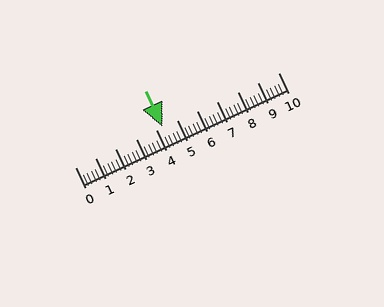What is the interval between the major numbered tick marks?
The major tick marks are spaced 1 units apart.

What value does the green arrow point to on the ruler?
The green arrow points to approximately 4.3.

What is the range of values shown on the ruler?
The ruler shows values from 0 to 10.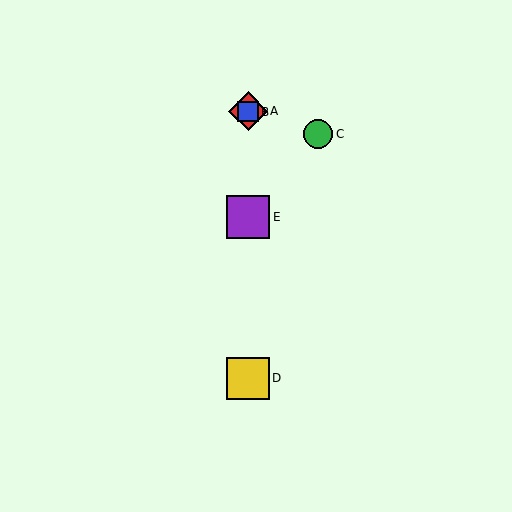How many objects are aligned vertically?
4 objects (A, B, D, E) are aligned vertically.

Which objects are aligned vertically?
Objects A, B, D, E are aligned vertically.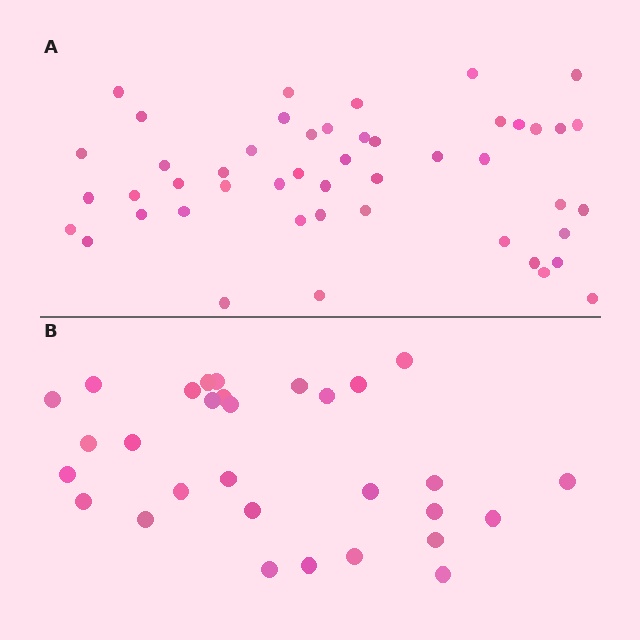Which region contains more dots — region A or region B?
Region A (the top region) has more dots.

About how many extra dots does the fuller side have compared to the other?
Region A has approximately 20 more dots than region B.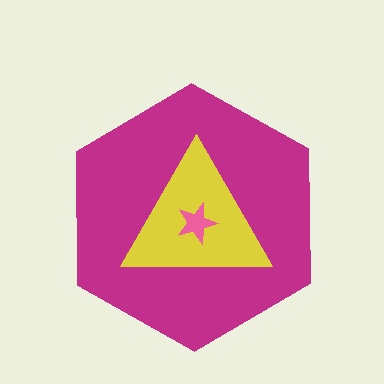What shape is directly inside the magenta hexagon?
The yellow triangle.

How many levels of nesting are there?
3.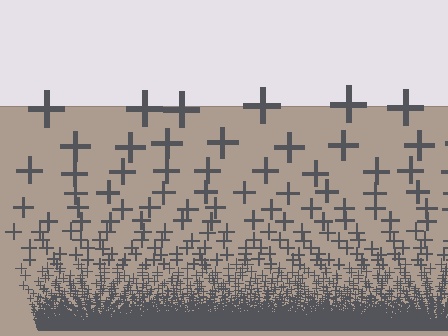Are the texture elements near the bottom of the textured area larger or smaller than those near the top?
Smaller. The gradient is inverted — elements near the bottom are smaller and denser.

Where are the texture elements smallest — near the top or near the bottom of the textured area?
Near the bottom.